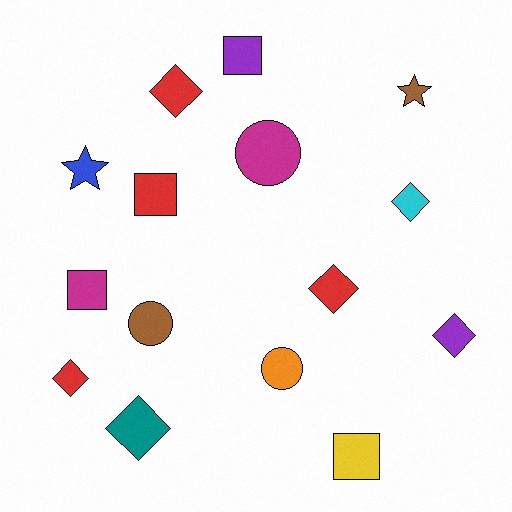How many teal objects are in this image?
There is 1 teal object.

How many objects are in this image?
There are 15 objects.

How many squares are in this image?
There are 4 squares.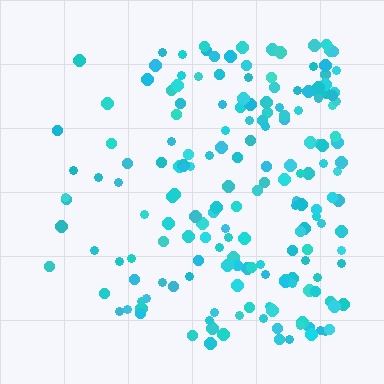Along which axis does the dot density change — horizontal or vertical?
Horizontal.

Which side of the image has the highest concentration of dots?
The right.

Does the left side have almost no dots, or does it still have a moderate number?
Still a moderate number, just noticeably fewer than the right.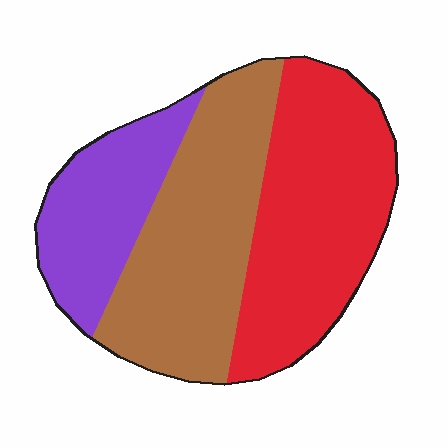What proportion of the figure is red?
Red covers about 40% of the figure.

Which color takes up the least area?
Purple, at roughly 20%.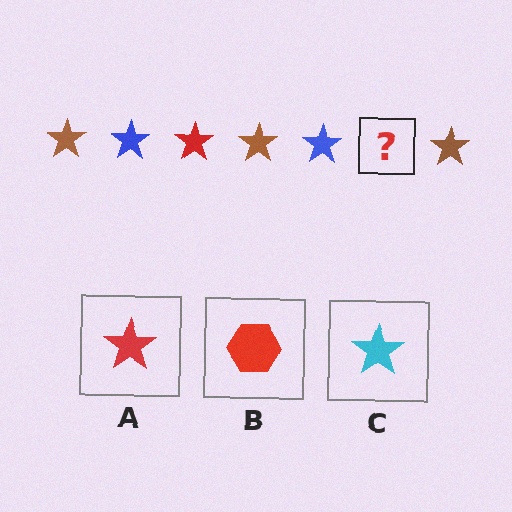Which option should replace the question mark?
Option A.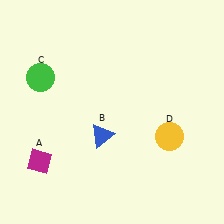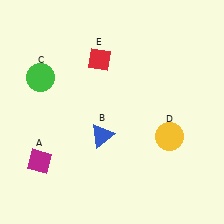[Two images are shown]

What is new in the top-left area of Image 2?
A red diamond (E) was added in the top-left area of Image 2.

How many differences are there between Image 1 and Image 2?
There is 1 difference between the two images.